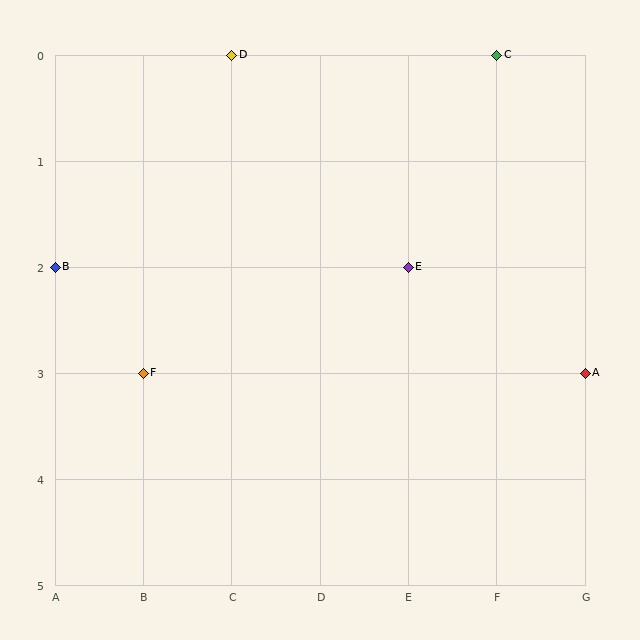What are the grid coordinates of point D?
Point D is at grid coordinates (C, 0).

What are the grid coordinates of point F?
Point F is at grid coordinates (B, 3).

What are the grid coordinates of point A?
Point A is at grid coordinates (G, 3).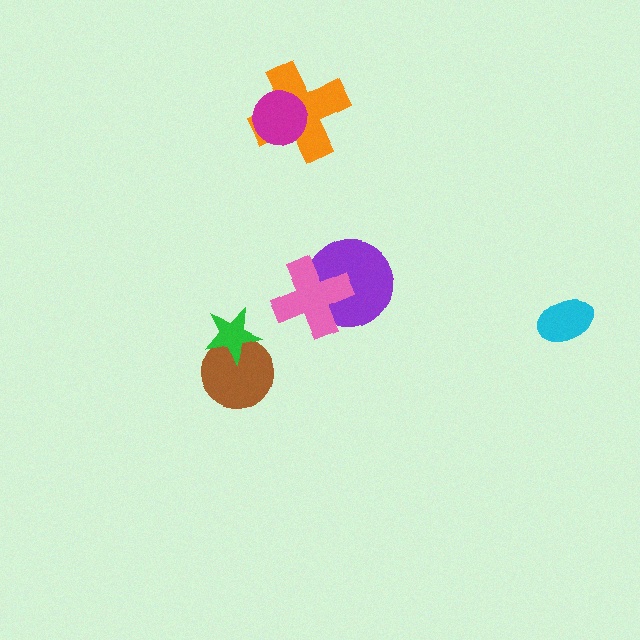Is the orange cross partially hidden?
Yes, it is partially covered by another shape.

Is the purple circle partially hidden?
Yes, it is partially covered by another shape.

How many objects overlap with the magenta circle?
1 object overlaps with the magenta circle.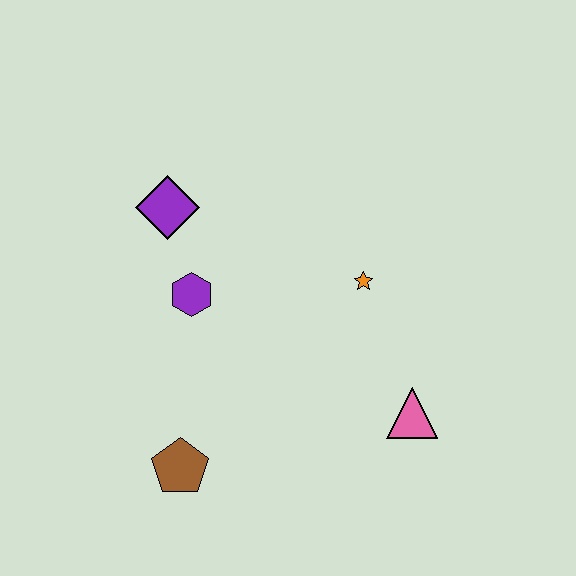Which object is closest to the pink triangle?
The orange star is closest to the pink triangle.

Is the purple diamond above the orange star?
Yes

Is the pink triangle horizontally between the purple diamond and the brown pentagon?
No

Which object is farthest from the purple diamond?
The pink triangle is farthest from the purple diamond.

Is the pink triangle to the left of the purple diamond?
No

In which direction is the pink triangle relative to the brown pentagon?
The pink triangle is to the right of the brown pentagon.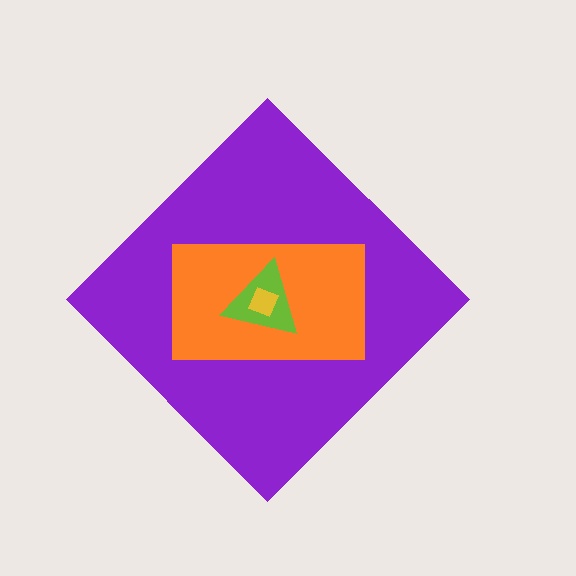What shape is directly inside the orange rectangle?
The lime triangle.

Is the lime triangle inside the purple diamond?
Yes.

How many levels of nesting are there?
4.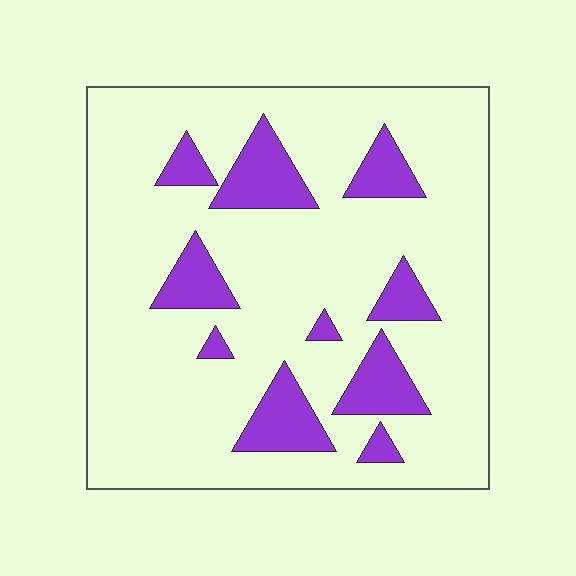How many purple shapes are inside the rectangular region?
10.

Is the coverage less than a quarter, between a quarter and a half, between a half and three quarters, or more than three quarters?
Less than a quarter.